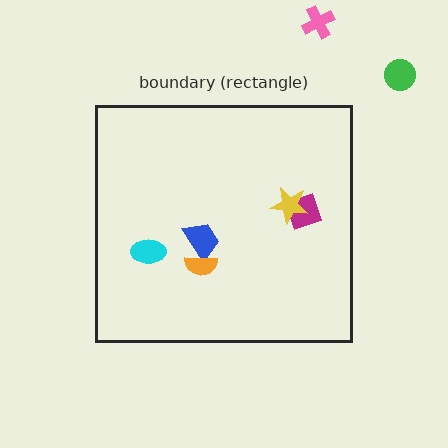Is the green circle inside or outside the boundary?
Outside.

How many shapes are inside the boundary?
5 inside, 2 outside.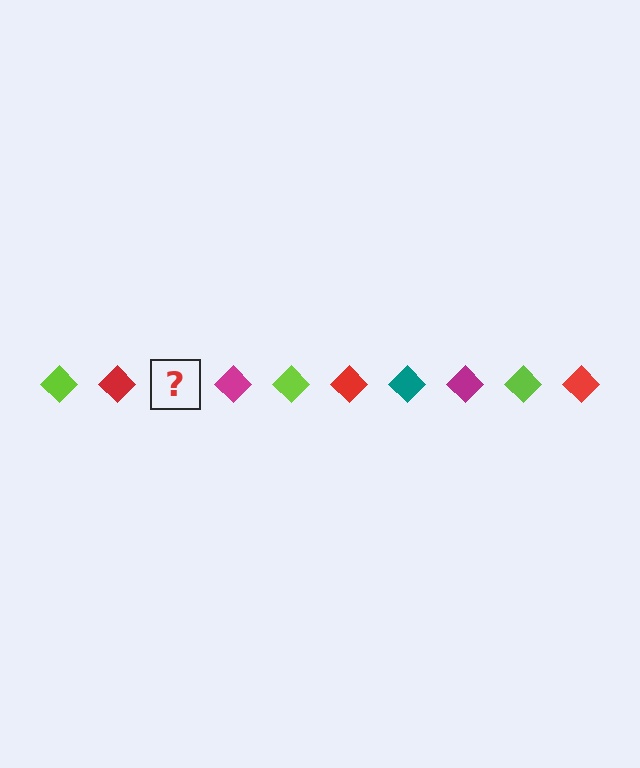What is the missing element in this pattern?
The missing element is a teal diamond.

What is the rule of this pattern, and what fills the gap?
The rule is that the pattern cycles through lime, red, teal, magenta diamonds. The gap should be filled with a teal diamond.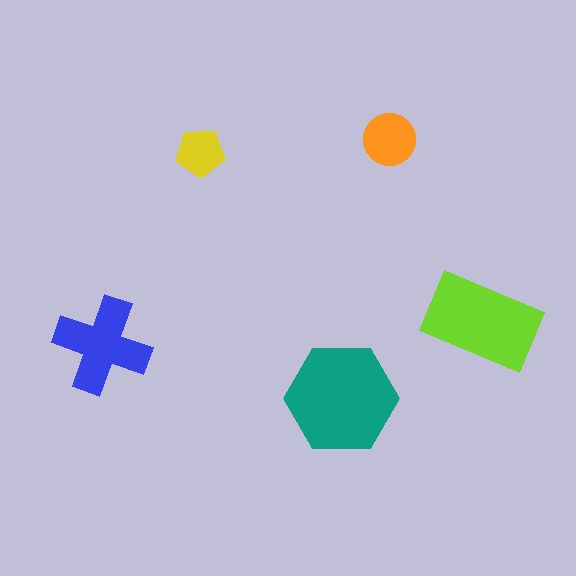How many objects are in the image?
There are 5 objects in the image.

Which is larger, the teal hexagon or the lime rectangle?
The teal hexagon.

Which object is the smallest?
The yellow pentagon.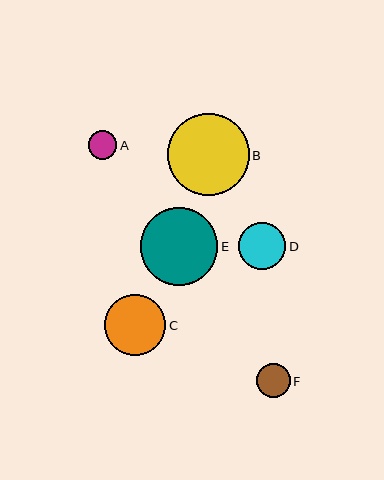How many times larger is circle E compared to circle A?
Circle E is approximately 2.7 times the size of circle A.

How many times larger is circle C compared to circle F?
Circle C is approximately 1.8 times the size of circle F.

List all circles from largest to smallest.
From largest to smallest: B, E, C, D, F, A.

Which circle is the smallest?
Circle A is the smallest with a size of approximately 29 pixels.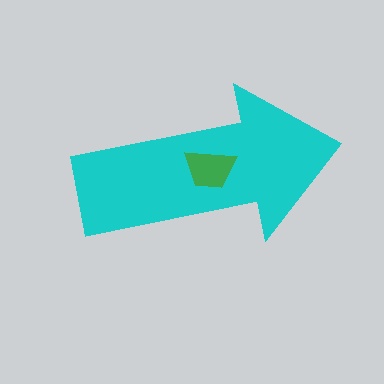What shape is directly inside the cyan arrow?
The green trapezoid.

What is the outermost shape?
The cyan arrow.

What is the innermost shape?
The green trapezoid.